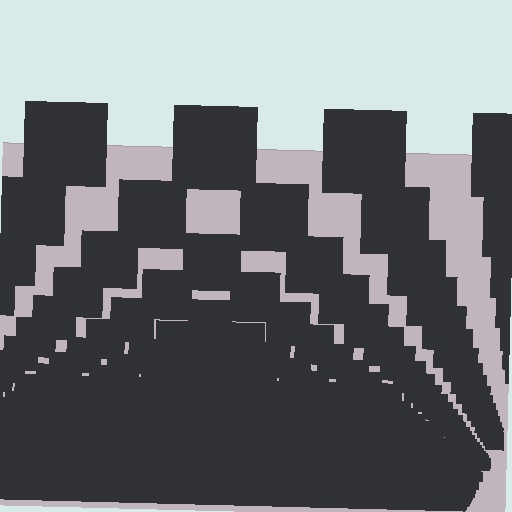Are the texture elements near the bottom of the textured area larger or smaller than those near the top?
Smaller. The gradient is inverted — elements near the bottom are smaller and denser.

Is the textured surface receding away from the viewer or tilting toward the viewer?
The surface appears to tilt toward the viewer. Texture elements get larger and sparser toward the top.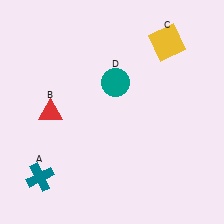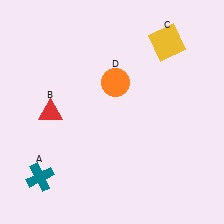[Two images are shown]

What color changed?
The circle (D) changed from teal in Image 1 to orange in Image 2.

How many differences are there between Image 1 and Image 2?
There is 1 difference between the two images.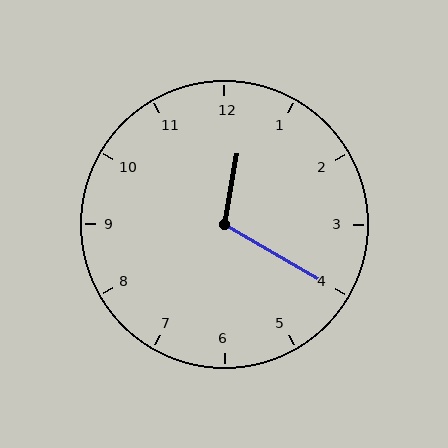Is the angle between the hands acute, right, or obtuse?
It is obtuse.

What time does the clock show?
12:20.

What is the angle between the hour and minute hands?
Approximately 110 degrees.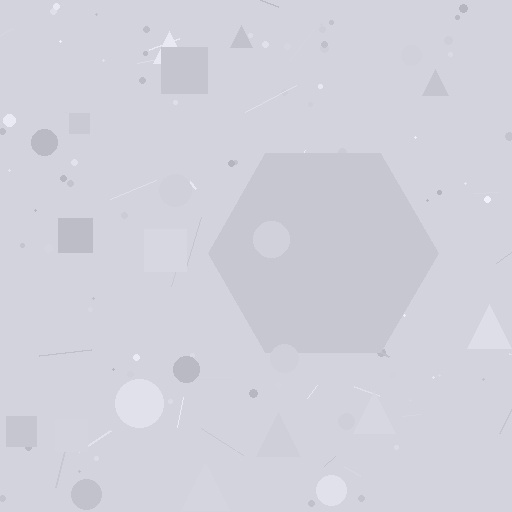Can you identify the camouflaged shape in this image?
The camouflaged shape is a hexagon.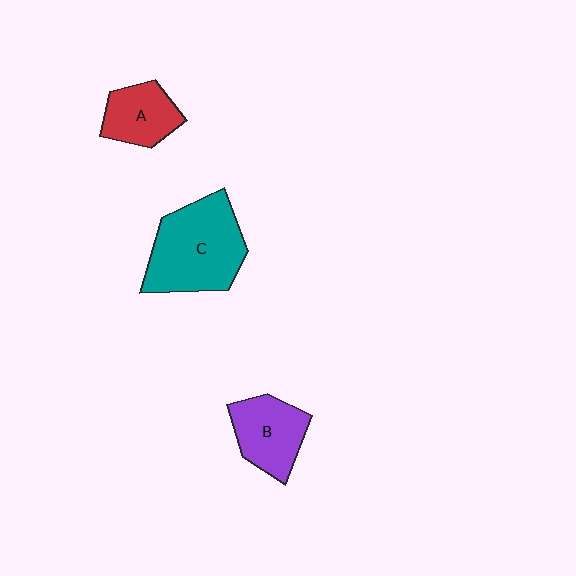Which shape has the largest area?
Shape C (teal).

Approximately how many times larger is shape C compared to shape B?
Approximately 1.6 times.